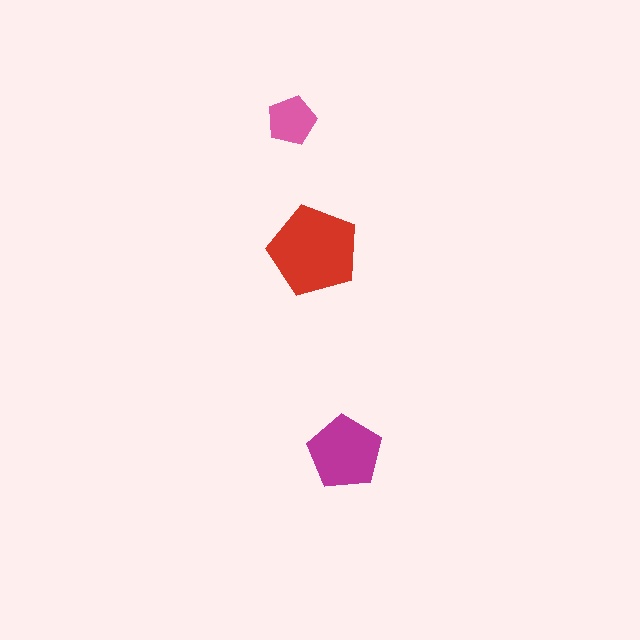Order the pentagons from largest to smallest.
the red one, the magenta one, the pink one.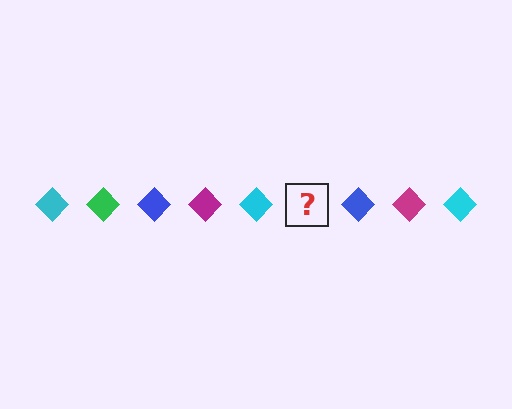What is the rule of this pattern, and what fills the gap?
The rule is that the pattern cycles through cyan, green, blue, magenta diamonds. The gap should be filled with a green diamond.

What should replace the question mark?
The question mark should be replaced with a green diamond.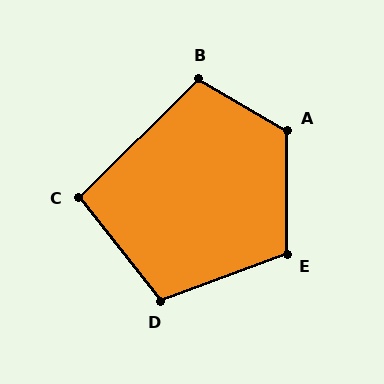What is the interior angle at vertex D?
Approximately 108 degrees (obtuse).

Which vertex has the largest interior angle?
A, at approximately 120 degrees.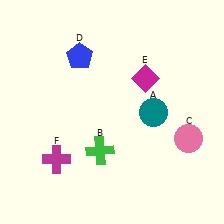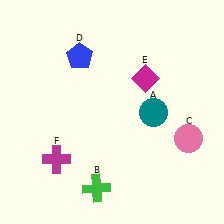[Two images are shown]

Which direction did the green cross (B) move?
The green cross (B) moved down.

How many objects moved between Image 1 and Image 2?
1 object moved between the two images.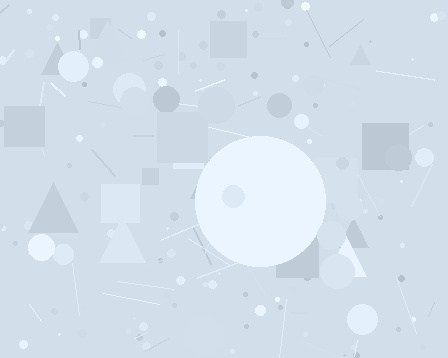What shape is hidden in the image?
A circle is hidden in the image.